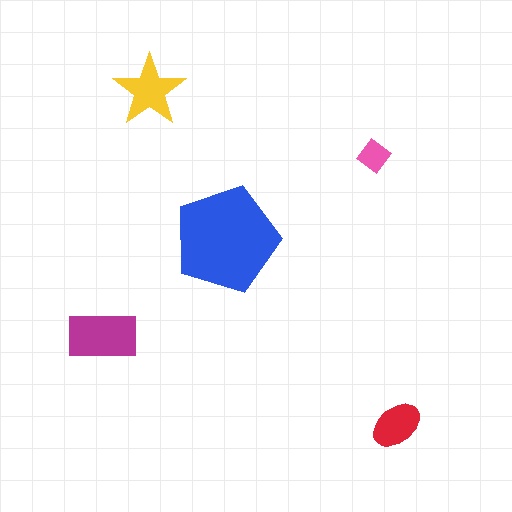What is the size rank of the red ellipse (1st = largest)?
4th.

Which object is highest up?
The yellow star is topmost.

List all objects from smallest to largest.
The pink diamond, the red ellipse, the yellow star, the magenta rectangle, the blue pentagon.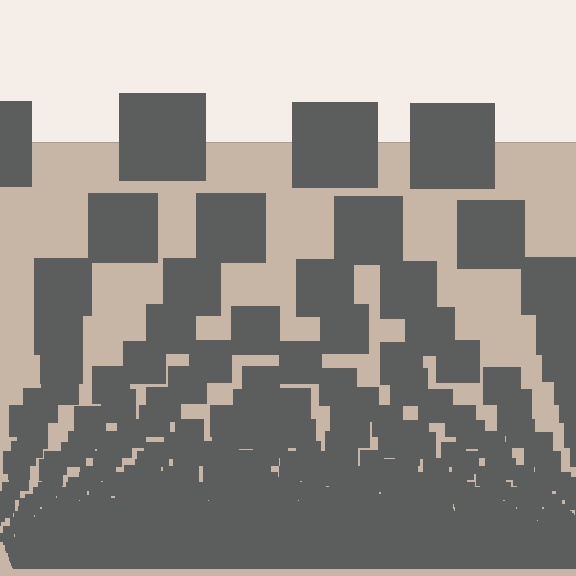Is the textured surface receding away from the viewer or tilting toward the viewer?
The surface appears to tilt toward the viewer. Texture elements get larger and sparser toward the top.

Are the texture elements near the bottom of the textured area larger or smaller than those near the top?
Smaller. The gradient is inverted — elements near the bottom are smaller and denser.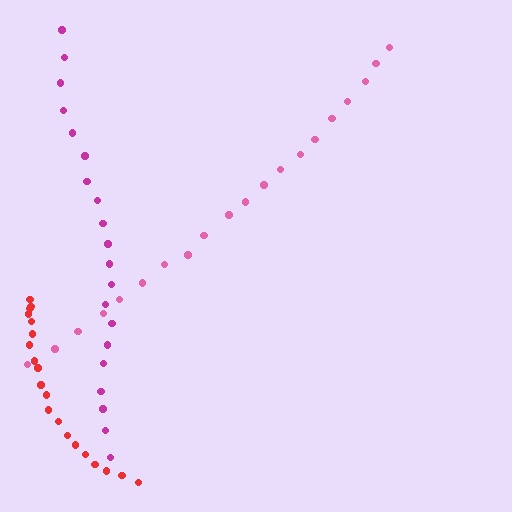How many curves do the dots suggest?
There are 3 distinct paths.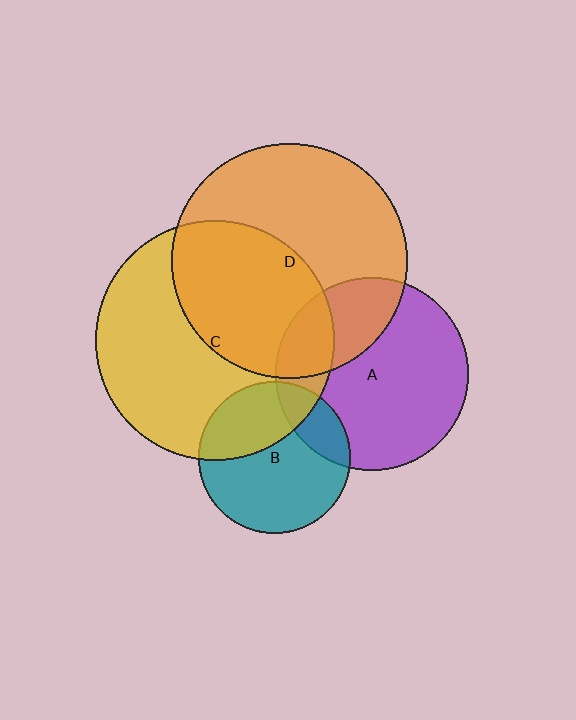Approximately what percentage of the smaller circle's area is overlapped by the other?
Approximately 45%.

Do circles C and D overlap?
Yes.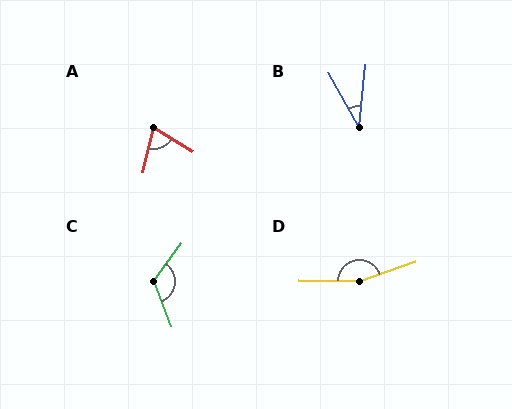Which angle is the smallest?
B, at approximately 35 degrees.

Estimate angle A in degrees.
Approximately 71 degrees.